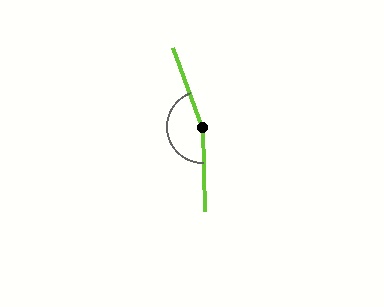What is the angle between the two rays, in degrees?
Approximately 161 degrees.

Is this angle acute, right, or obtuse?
It is obtuse.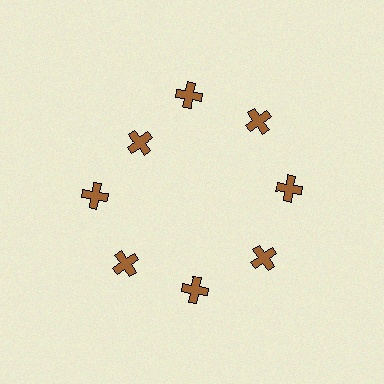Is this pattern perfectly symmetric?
No. The 8 brown crosses are arranged in a ring, but one element near the 10 o'clock position is pulled inward toward the center, breaking the 8-fold rotational symmetry.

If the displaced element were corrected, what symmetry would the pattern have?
It would have 8-fold rotational symmetry — the pattern would map onto itself every 45 degrees.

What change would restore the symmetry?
The symmetry would be restored by moving it outward, back onto the ring so that all 8 crosses sit at equal angles and equal distance from the center.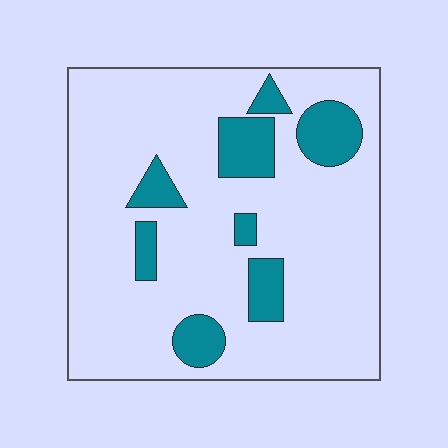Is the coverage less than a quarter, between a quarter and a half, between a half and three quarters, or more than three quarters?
Less than a quarter.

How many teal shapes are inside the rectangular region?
8.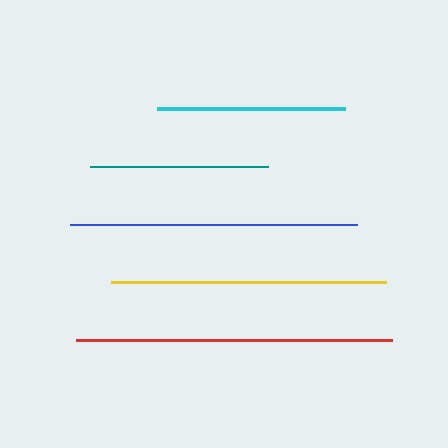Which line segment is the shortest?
The teal line is the shortest at approximately 178 pixels.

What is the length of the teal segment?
The teal segment is approximately 178 pixels long.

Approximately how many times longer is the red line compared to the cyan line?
The red line is approximately 1.7 times the length of the cyan line.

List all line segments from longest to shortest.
From longest to shortest: red, blue, yellow, cyan, teal.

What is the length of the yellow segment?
The yellow segment is approximately 275 pixels long.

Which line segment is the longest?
The red line is the longest at approximately 317 pixels.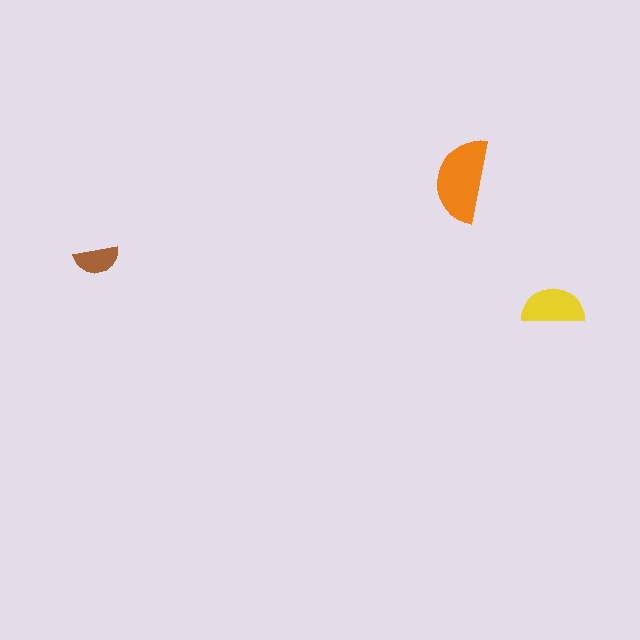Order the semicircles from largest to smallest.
the orange one, the yellow one, the brown one.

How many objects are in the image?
There are 3 objects in the image.